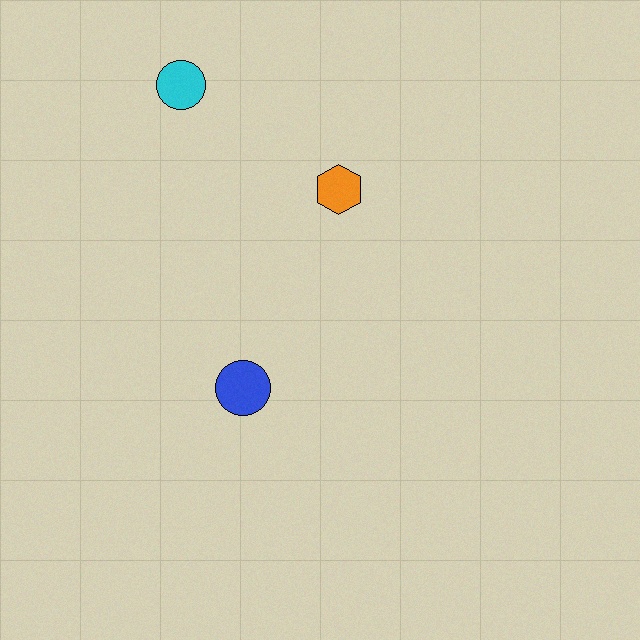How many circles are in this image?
There are 2 circles.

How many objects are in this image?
There are 3 objects.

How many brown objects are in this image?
There are no brown objects.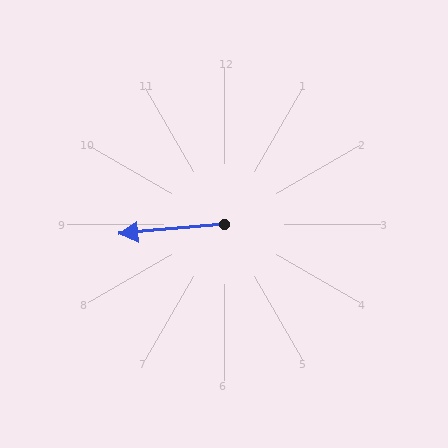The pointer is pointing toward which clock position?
Roughly 9 o'clock.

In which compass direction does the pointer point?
West.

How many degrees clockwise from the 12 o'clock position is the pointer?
Approximately 265 degrees.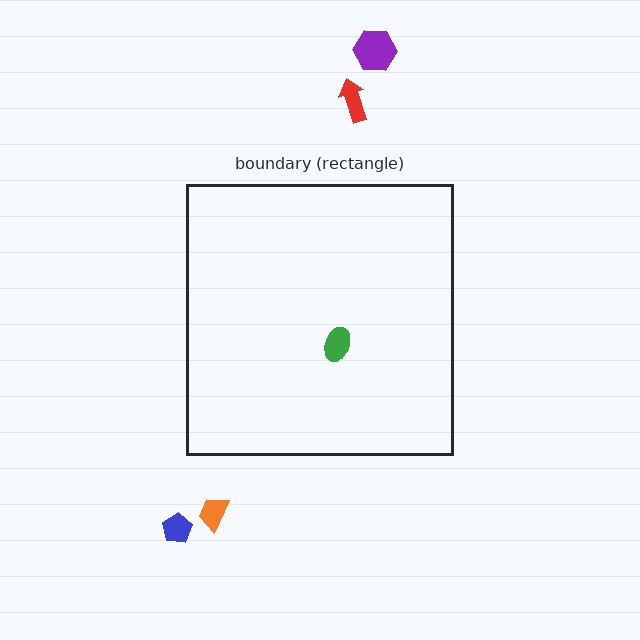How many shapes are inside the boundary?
1 inside, 4 outside.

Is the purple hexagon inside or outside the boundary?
Outside.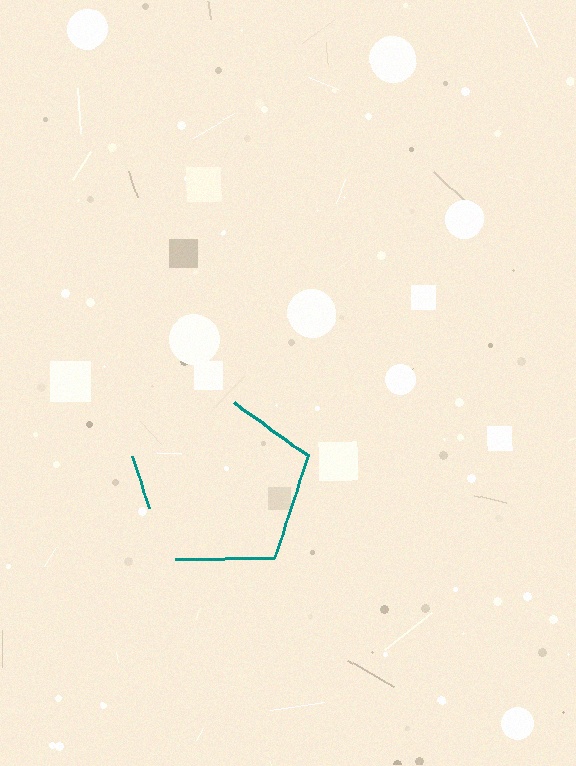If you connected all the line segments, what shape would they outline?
They would outline a pentagon.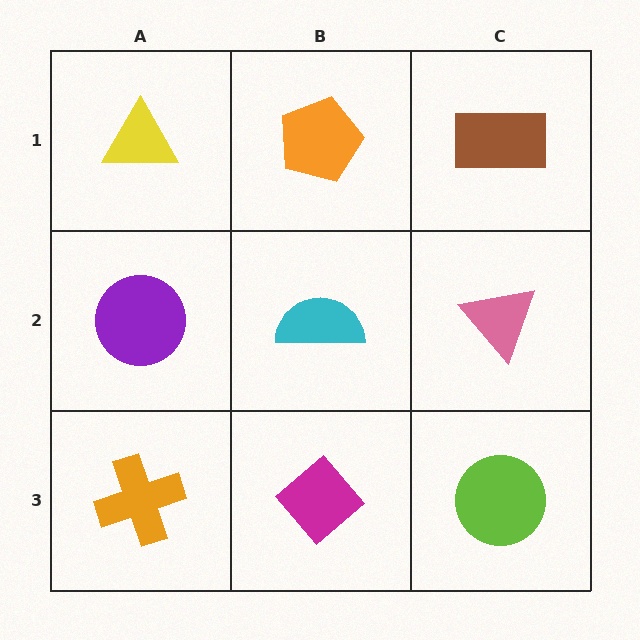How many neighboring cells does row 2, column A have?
3.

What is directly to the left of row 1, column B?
A yellow triangle.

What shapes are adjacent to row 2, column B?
An orange pentagon (row 1, column B), a magenta diamond (row 3, column B), a purple circle (row 2, column A), a pink triangle (row 2, column C).